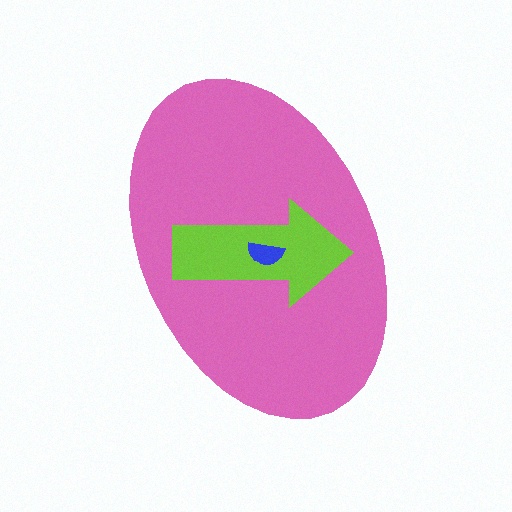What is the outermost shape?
The pink ellipse.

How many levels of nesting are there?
3.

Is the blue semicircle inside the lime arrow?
Yes.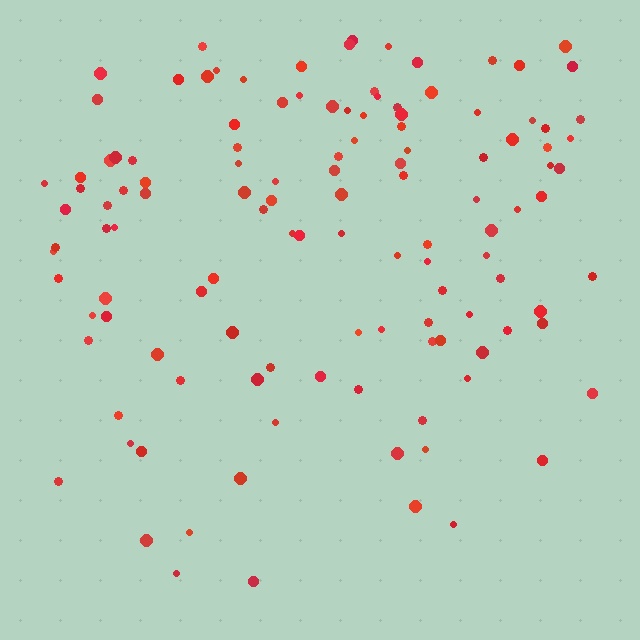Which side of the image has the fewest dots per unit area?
The bottom.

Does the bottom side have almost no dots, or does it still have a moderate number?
Still a moderate number, just noticeably fewer than the top.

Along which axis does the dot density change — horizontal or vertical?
Vertical.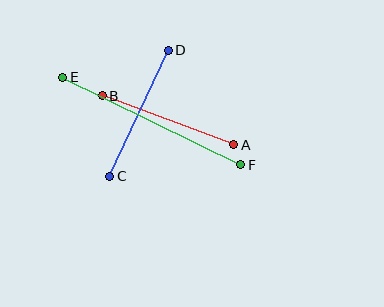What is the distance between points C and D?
The distance is approximately 139 pixels.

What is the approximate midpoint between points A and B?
The midpoint is at approximately (168, 120) pixels.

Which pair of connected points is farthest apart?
Points E and F are farthest apart.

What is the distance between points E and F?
The distance is approximately 198 pixels.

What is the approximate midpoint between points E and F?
The midpoint is at approximately (152, 121) pixels.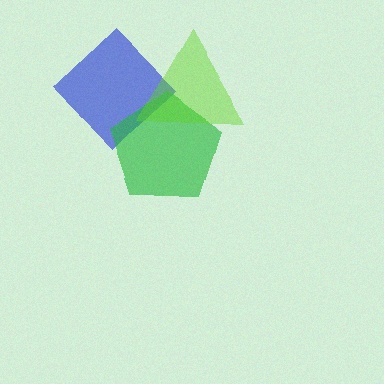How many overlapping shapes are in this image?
There are 3 overlapping shapes in the image.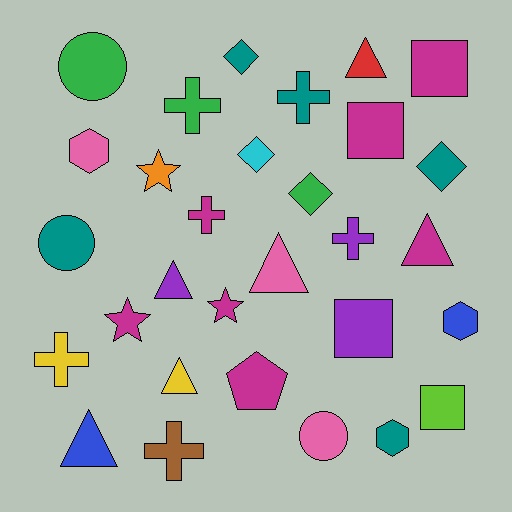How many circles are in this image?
There are 3 circles.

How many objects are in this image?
There are 30 objects.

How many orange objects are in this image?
There is 1 orange object.